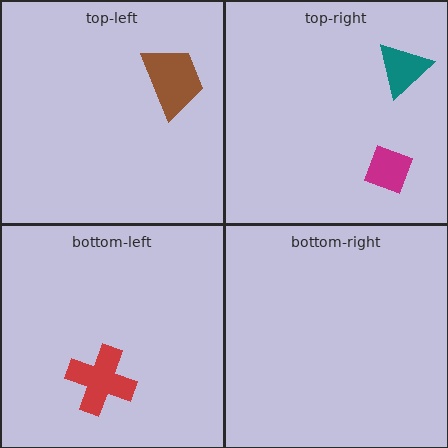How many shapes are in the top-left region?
1.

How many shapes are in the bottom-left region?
1.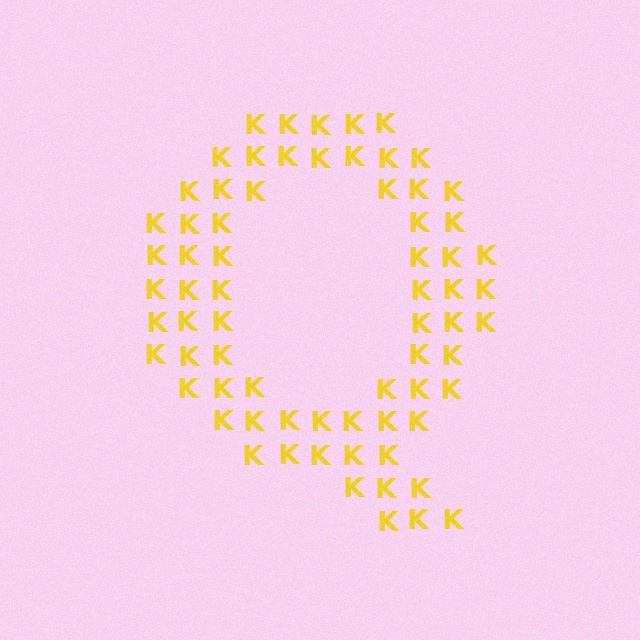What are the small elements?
The small elements are letter K's.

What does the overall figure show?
The overall figure shows the letter Q.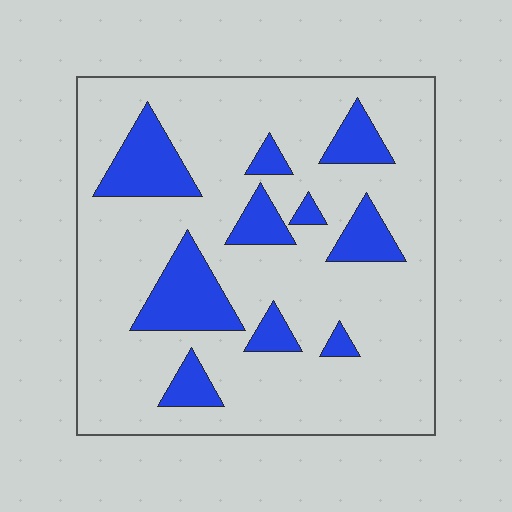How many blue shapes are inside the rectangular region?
10.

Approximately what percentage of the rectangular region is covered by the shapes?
Approximately 20%.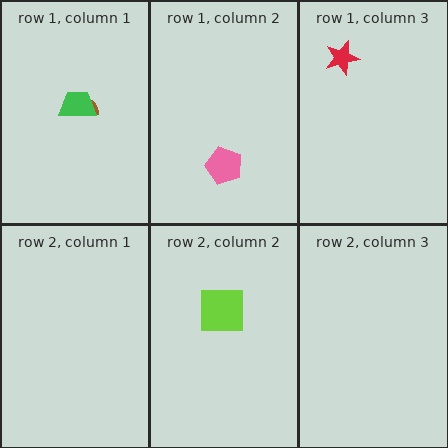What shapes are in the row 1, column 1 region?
The brown semicircle, the green trapezoid.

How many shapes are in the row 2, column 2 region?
1.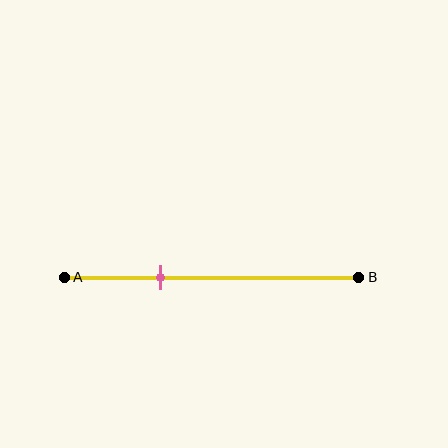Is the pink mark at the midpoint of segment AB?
No, the mark is at about 35% from A, not at the 50% midpoint.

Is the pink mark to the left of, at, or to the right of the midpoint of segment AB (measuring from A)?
The pink mark is to the left of the midpoint of segment AB.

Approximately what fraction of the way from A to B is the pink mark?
The pink mark is approximately 35% of the way from A to B.